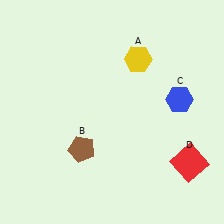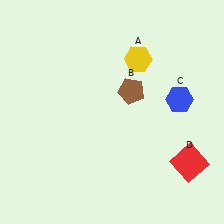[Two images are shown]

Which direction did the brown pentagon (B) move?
The brown pentagon (B) moved up.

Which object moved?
The brown pentagon (B) moved up.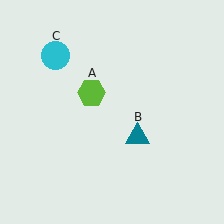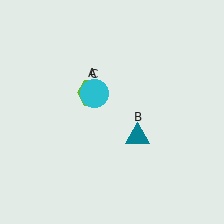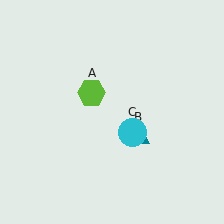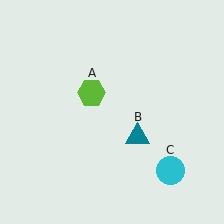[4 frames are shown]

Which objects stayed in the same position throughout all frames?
Lime hexagon (object A) and teal triangle (object B) remained stationary.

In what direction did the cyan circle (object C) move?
The cyan circle (object C) moved down and to the right.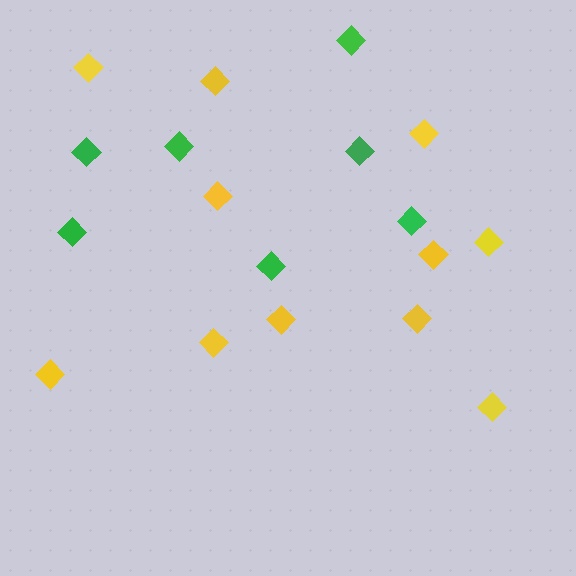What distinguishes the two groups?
There are 2 groups: one group of yellow diamonds (11) and one group of green diamonds (7).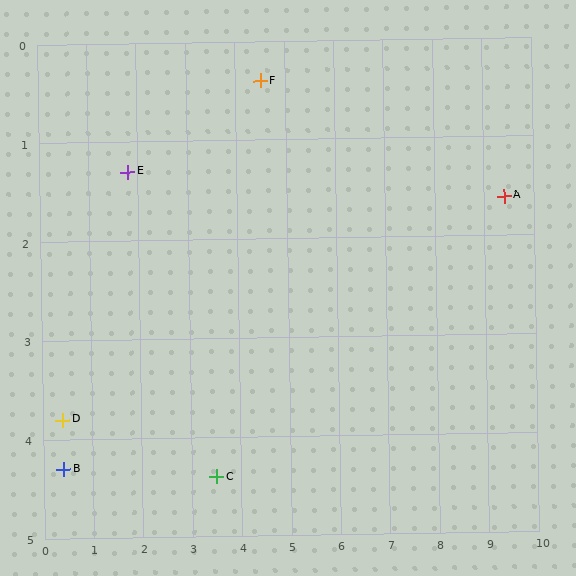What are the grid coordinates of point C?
Point C is at approximately (3.5, 4.4).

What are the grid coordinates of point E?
Point E is at approximately (1.8, 1.3).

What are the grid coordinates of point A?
Point A is at approximately (9.4, 1.6).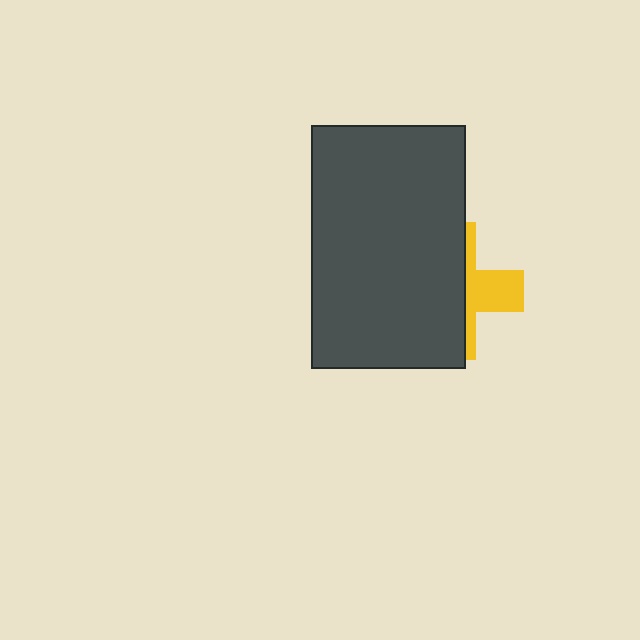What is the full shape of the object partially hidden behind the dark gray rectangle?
The partially hidden object is a yellow cross.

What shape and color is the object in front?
The object in front is a dark gray rectangle.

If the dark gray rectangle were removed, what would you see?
You would see the complete yellow cross.